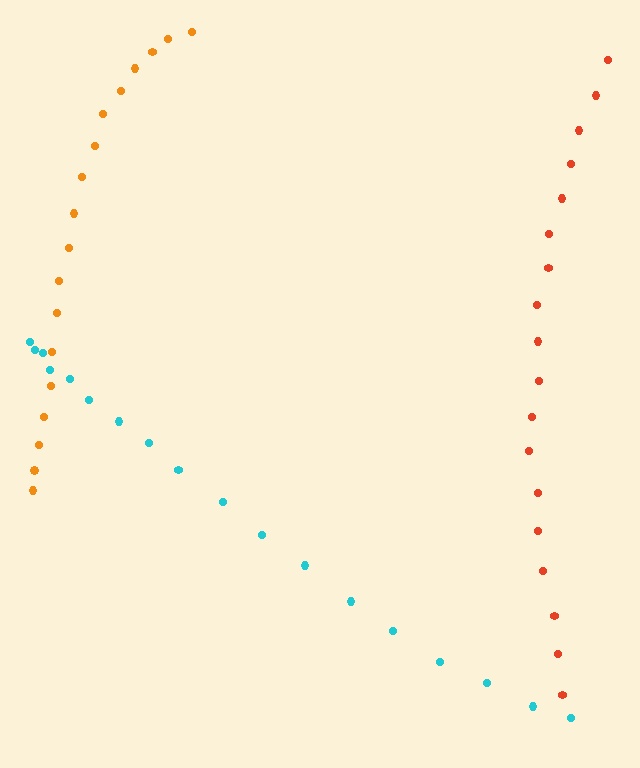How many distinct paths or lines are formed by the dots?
There are 3 distinct paths.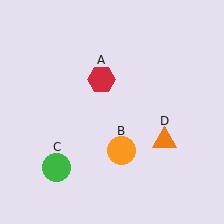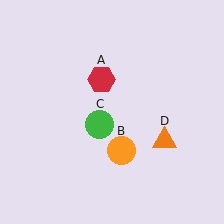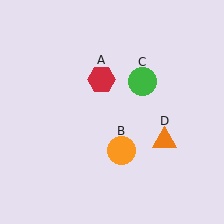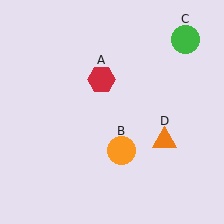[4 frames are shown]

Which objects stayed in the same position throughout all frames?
Red hexagon (object A) and orange circle (object B) and orange triangle (object D) remained stationary.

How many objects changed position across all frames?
1 object changed position: green circle (object C).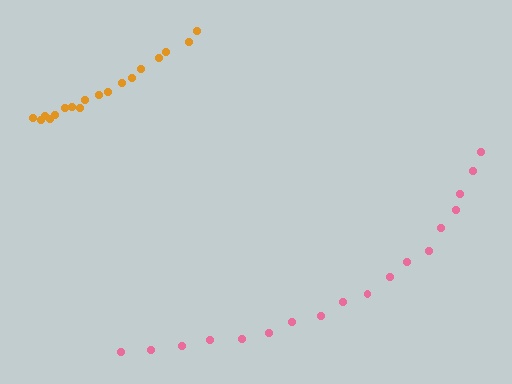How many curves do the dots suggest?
There are 2 distinct paths.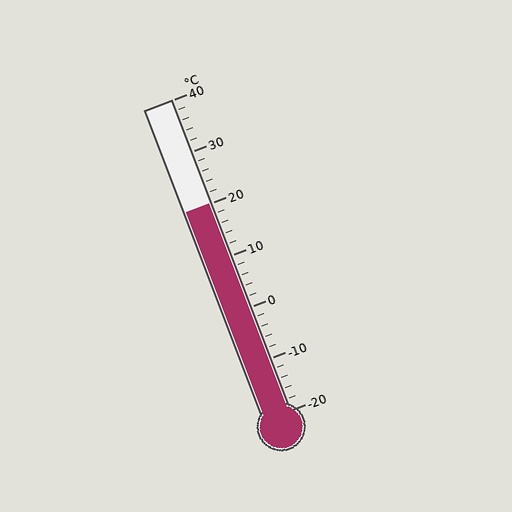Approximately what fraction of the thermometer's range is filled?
The thermometer is filled to approximately 65% of its range.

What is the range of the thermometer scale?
The thermometer scale ranges from -20°C to 40°C.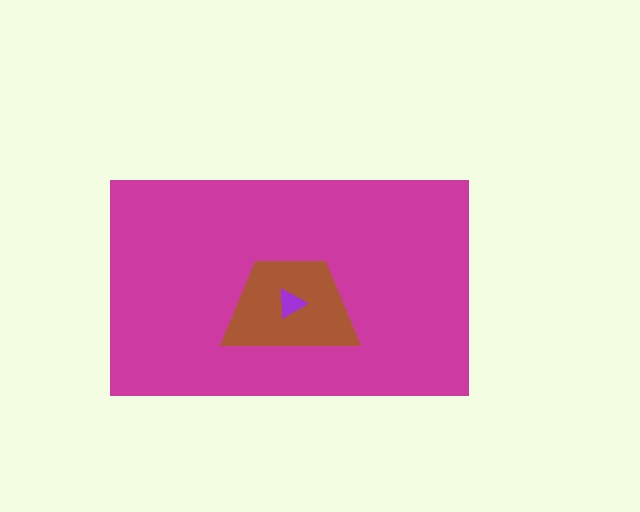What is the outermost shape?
The magenta rectangle.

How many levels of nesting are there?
3.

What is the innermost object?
The purple triangle.